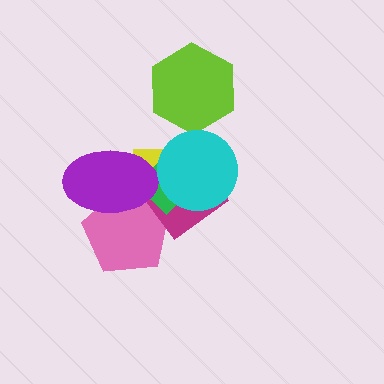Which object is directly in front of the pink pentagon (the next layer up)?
The magenta diamond is directly in front of the pink pentagon.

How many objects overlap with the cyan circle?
3 objects overlap with the cyan circle.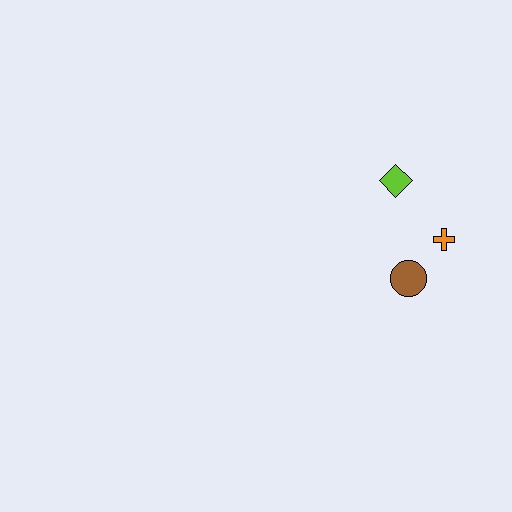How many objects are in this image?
There are 3 objects.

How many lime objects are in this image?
There is 1 lime object.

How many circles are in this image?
There is 1 circle.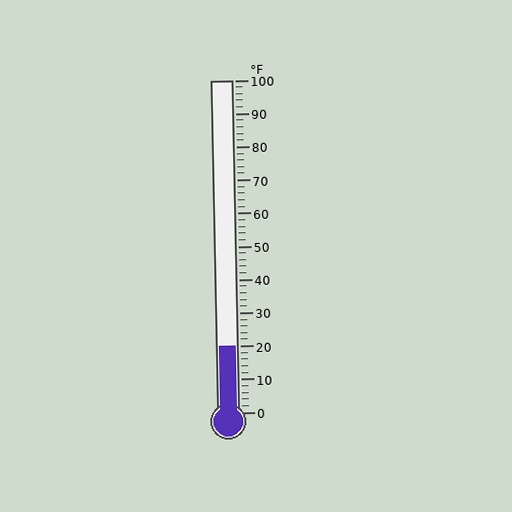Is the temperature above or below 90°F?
The temperature is below 90°F.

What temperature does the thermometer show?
The thermometer shows approximately 20°F.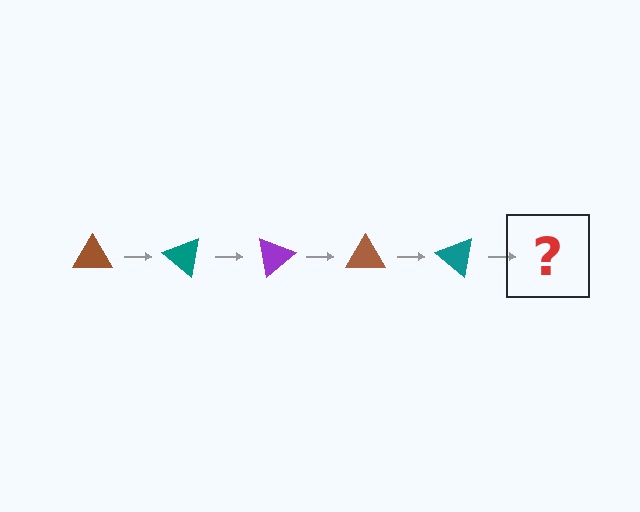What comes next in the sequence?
The next element should be a purple triangle, rotated 200 degrees from the start.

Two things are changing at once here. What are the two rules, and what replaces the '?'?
The two rules are that it rotates 40 degrees each step and the color cycles through brown, teal, and purple. The '?' should be a purple triangle, rotated 200 degrees from the start.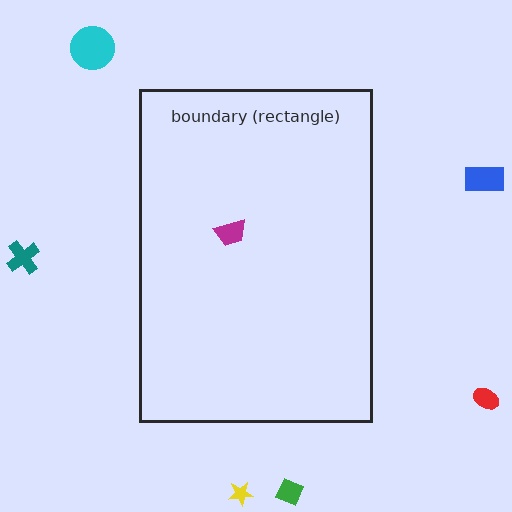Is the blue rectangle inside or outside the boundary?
Outside.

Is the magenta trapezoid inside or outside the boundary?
Inside.